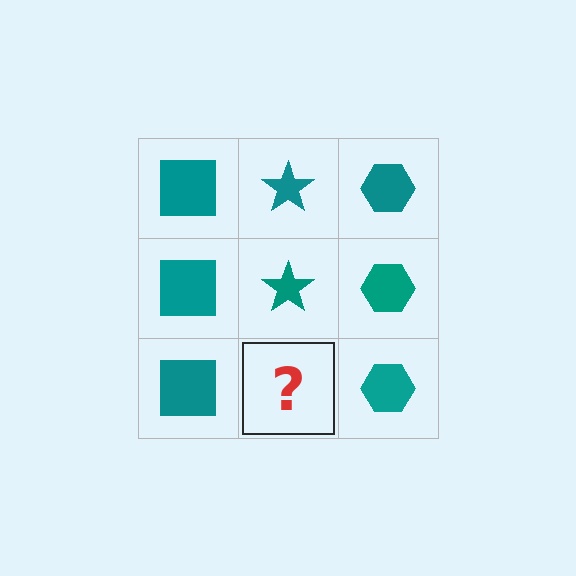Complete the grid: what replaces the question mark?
The question mark should be replaced with a teal star.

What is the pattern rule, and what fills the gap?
The rule is that each column has a consistent shape. The gap should be filled with a teal star.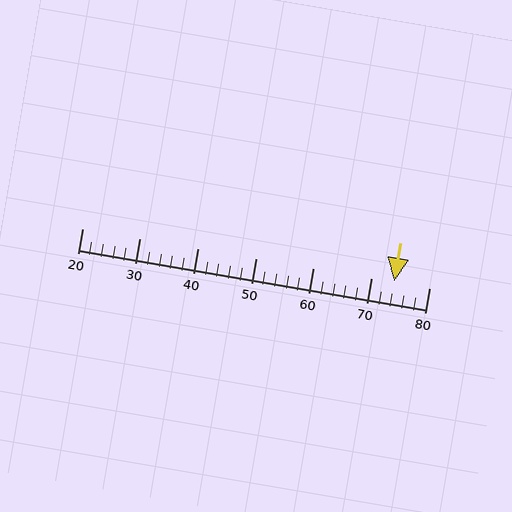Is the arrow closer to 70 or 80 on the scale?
The arrow is closer to 70.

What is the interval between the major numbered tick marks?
The major tick marks are spaced 10 units apart.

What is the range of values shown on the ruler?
The ruler shows values from 20 to 80.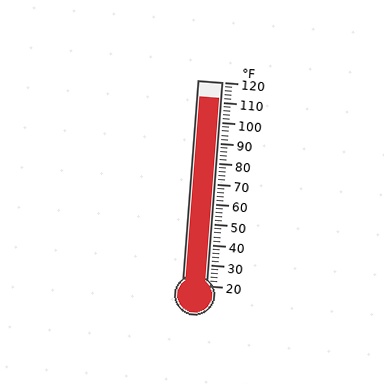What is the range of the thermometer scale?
The thermometer scale ranges from 20°F to 120°F.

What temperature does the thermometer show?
The thermometer shows approximately 112°F.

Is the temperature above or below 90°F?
The temperature is above 90°F.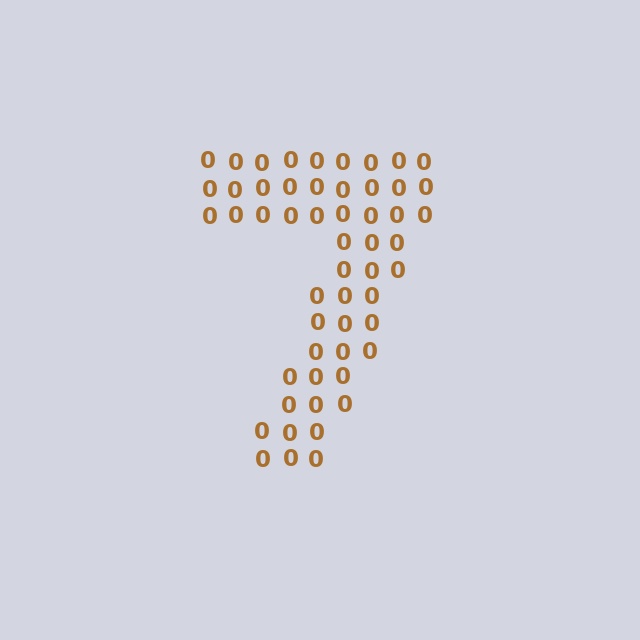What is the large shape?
The large shape is the digit 7.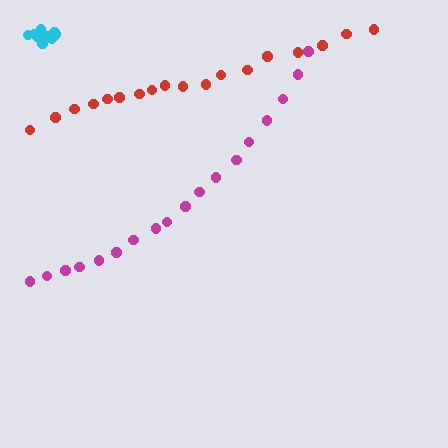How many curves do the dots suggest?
There are 3 distinct paths.